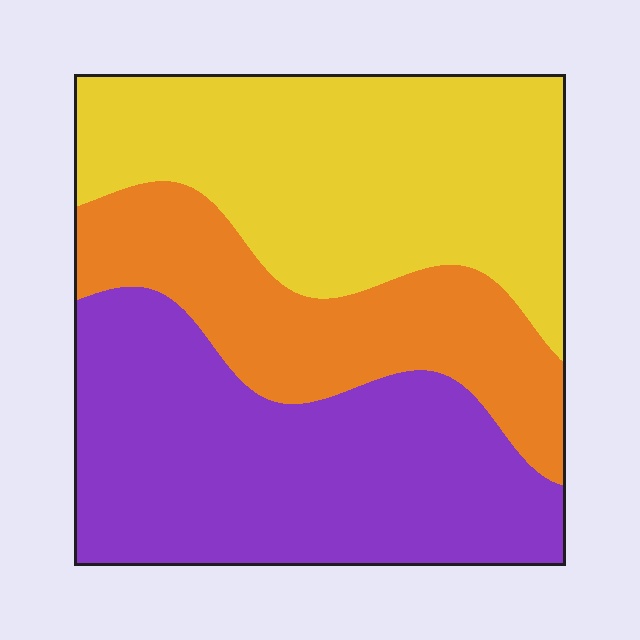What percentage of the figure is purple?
Purple takes up about two fifths (2/5) of the figure.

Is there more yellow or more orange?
Yellow.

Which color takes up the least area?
Orange, at roughly 25%.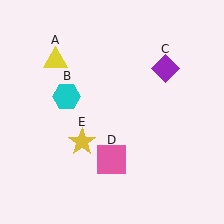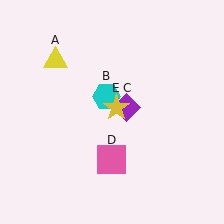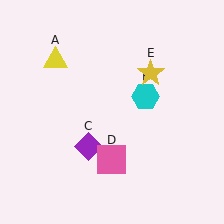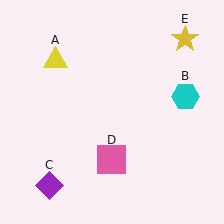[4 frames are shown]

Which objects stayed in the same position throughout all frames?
Yellow triangle (object A) and pink square (object D) remained stationary.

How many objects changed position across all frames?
3 objects changed position: cyan hexagon (object B), purple diamond (object C), yellow star (object E).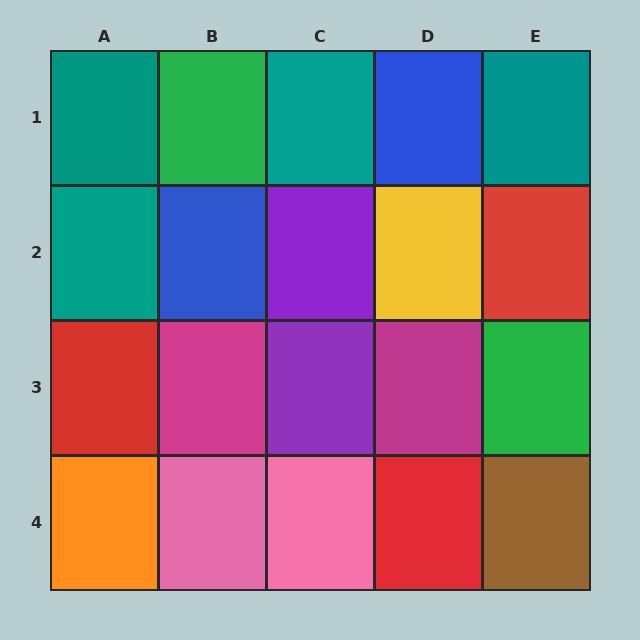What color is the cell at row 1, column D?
Blue.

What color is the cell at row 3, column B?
Magenta.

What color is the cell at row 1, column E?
Teal.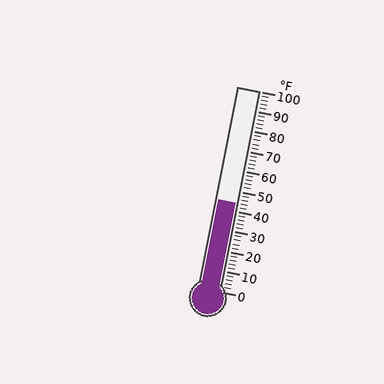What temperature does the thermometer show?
The thermometer shows approximately 44°F.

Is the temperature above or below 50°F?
The temperature is below 50°F.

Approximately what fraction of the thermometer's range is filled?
The thermometer is filled to approximately 45% of its range.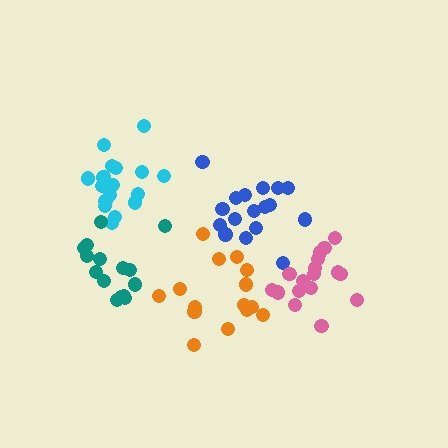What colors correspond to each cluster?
The clusters are colored: cyan, blue, orange, pink, teal.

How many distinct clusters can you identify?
There are 5 distinct clusters.